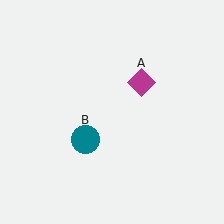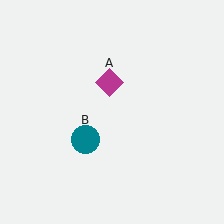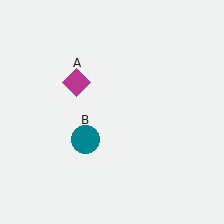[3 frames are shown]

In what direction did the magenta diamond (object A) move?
The magenta diamond (object A) moved left.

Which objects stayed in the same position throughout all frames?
Teal circle (object B) remained stationary.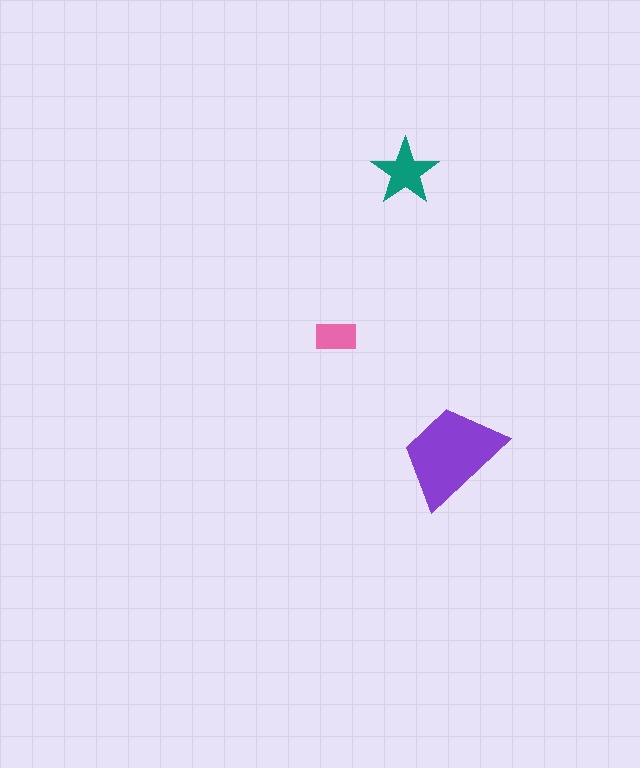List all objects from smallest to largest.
The pink rectangle, the teal star, the purple trapezoid.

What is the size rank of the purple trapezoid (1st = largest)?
1st.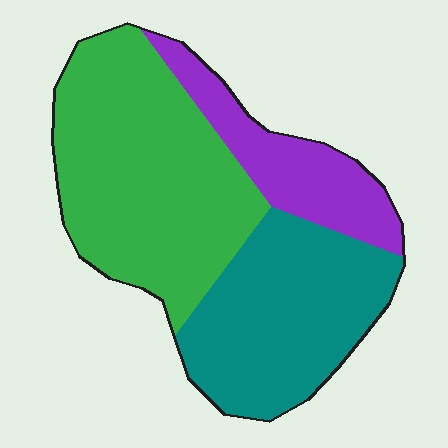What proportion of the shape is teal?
Teal takes up about one third (1/3) of the shape.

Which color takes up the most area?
Green, at roughly 45%.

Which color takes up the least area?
Purple, at roughly 20%.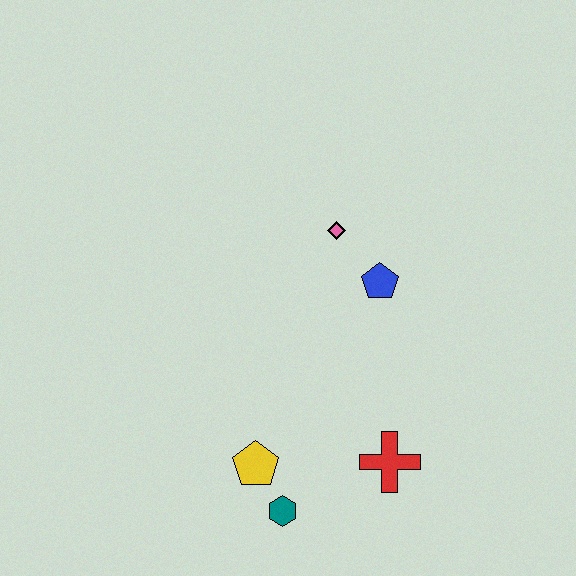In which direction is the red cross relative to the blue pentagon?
The red cross is below the blue pentagon.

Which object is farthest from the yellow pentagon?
The pink diamond is farthest from the yellow pentagon.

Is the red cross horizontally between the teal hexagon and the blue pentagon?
No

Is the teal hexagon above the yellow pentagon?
No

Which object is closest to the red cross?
The teal hexagon is closest to the red cross.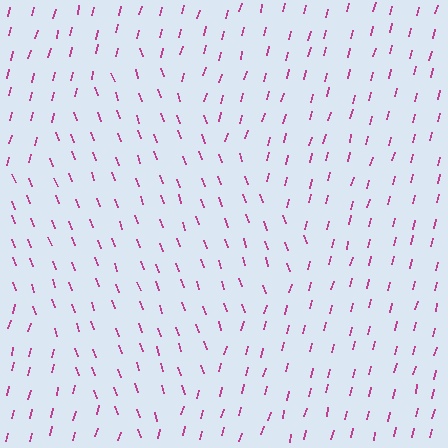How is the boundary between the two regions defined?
The boundary is defined purely by a change in line orientation (approximately 33 degrees difference). All lines are the same color and thickness.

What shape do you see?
I see a diamond.